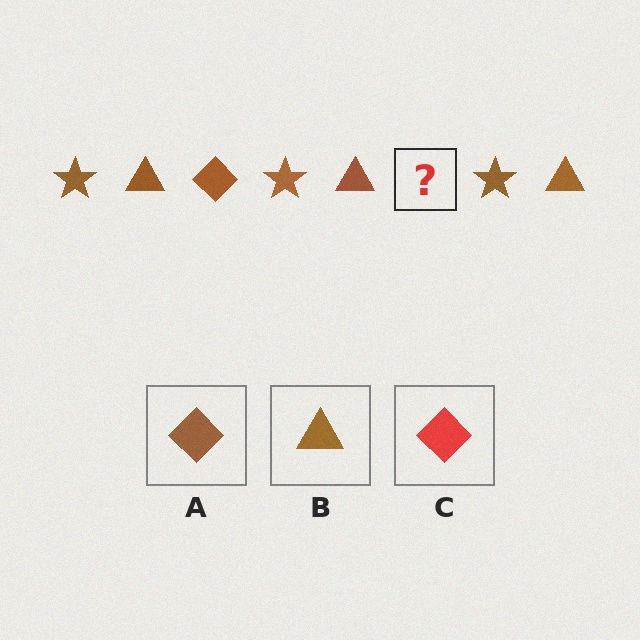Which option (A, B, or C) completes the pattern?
A.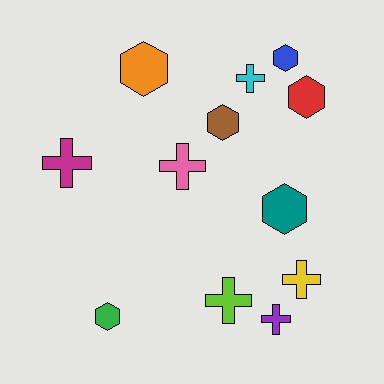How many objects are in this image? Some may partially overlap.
There are 12 objects.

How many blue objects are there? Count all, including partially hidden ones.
There is 1 blue object.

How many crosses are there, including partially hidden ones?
There are 6 crosses.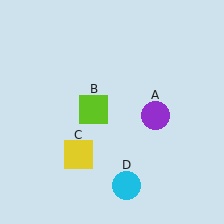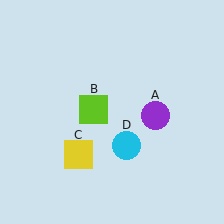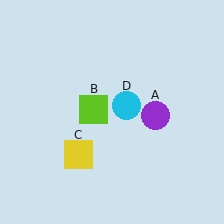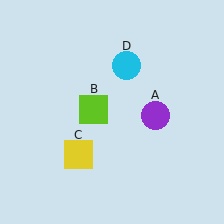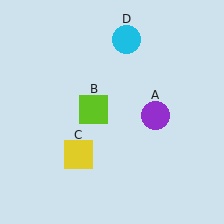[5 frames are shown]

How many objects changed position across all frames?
1 object changed position: cyan circle (object D).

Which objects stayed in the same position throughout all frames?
Purple circle (object A) and lime square (object B) and yellow square (object C) remained stationary.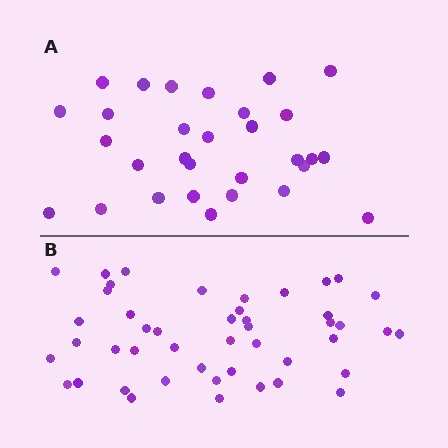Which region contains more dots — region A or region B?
Region B (the bottom region) has more dots.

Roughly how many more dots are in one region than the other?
Region B has approximately 15 more dots than region A.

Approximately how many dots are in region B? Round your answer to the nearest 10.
About 50 dots. (The exact count is 46, which rounds to 50.)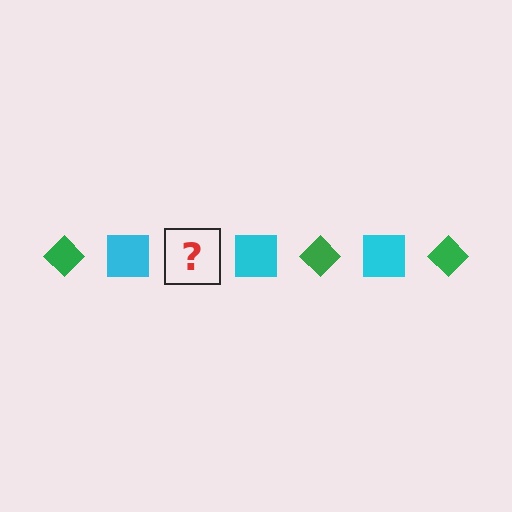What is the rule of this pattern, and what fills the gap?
The rule is that the pattern alternates between green diamond and cyan square. The gap should be filled with a green diamond.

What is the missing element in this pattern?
The missing element is a green diamond.